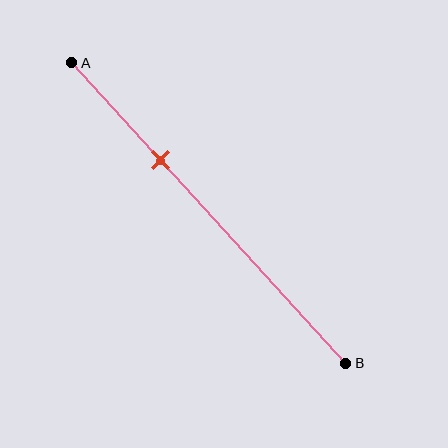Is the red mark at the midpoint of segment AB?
No, the mark is at about 30% from A, not at the 50% midpoint.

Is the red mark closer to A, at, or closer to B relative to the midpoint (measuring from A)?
The red mark is closer to point A than the midpoint of segment AB.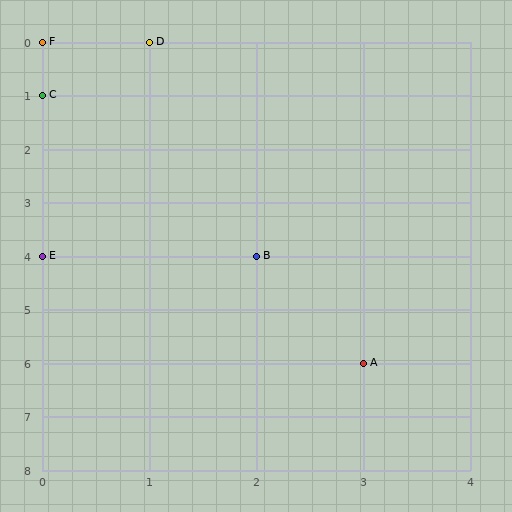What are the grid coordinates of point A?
Point A is at grid coordinates (3, 6).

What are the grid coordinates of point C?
Point C is at grid coordinates (0, 1).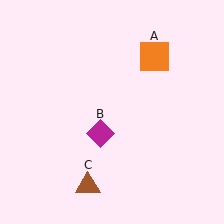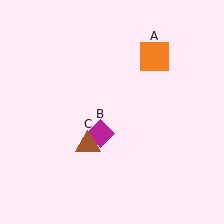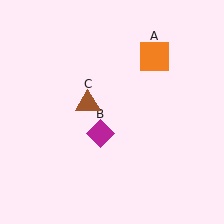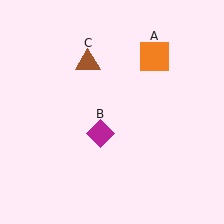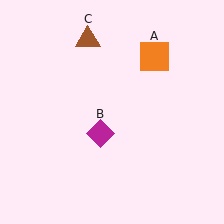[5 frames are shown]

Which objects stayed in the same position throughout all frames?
Orange square (object A) and magenta diamond (object B) remained stationary.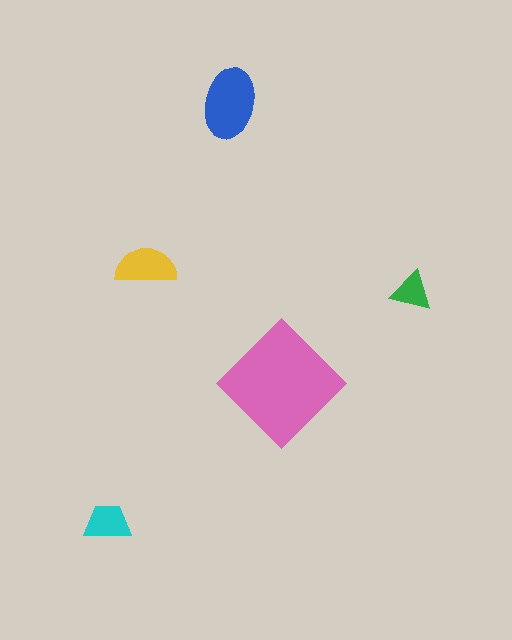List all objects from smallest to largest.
The green triangle, the cyan trapezoid, the yellow semicircle, the blue ellipse, the pink diamond.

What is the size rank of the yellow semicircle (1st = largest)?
3rd.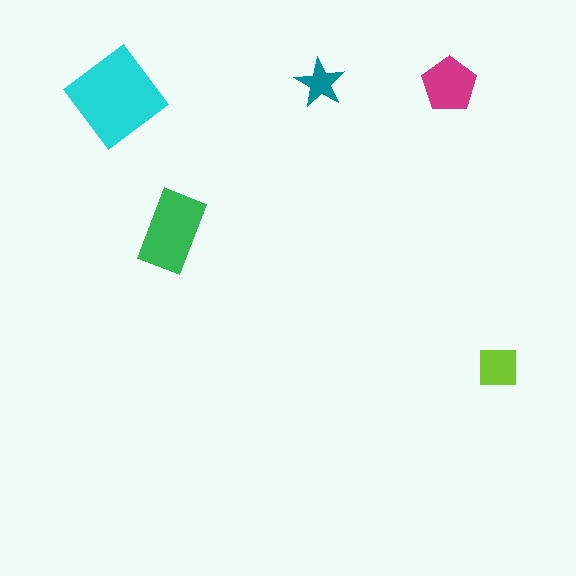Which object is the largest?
The cyan diamond.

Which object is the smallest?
The teal star.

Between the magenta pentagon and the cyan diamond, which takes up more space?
The cyan diamond.